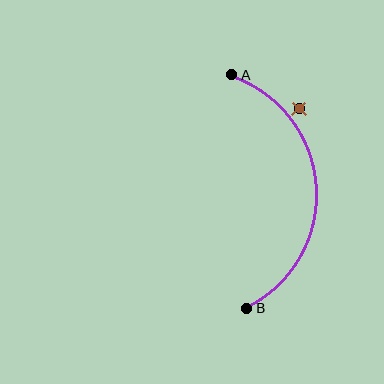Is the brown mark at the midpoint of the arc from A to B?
No — the brown mark does not lie on the arc at all. It sits slightly outside the curve.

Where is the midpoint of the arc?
The arc midpoint is the point on the curve farthest from the straight line joining A and B. It sits to the right of that line.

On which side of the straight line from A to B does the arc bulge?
The arc bulges to the right of the straight line connecting A and B.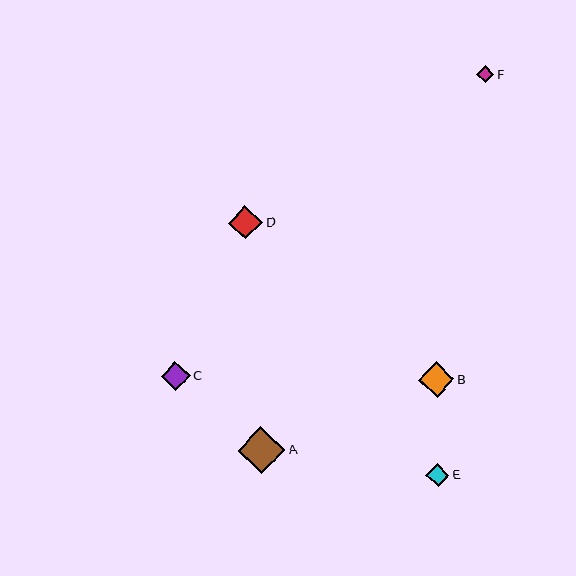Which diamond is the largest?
Diamond A is the largest with a size of approximately 47 pixels.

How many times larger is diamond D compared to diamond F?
Diamond D is approximately 2.0 times the size of diamond F.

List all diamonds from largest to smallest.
From largest to smallest: A, B, D, C, E, F.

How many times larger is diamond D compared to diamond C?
Diamond D is approximately 1.2 times the size of diamond C.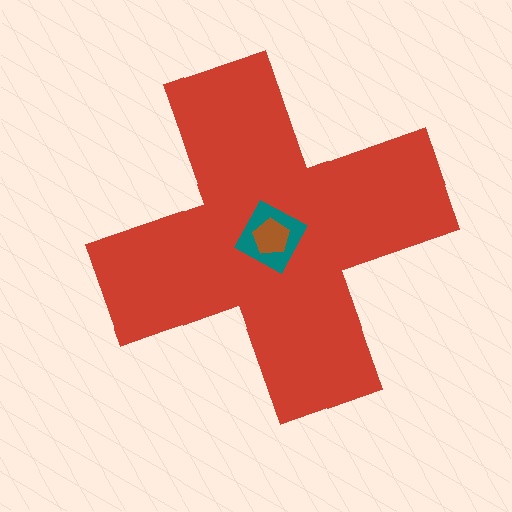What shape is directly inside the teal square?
The brown pentagon.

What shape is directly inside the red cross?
The teal square.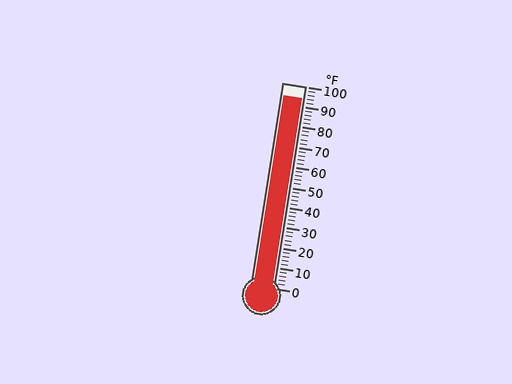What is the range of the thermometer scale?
The thermometer scale ranges from 0°F to 100°F.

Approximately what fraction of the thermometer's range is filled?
The thermometer is filled to approximately 95% of its range.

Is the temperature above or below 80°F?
The temperature is above 80°F.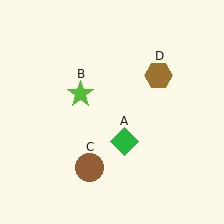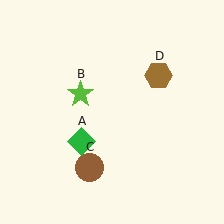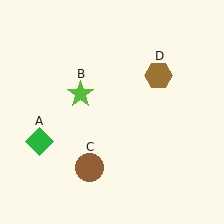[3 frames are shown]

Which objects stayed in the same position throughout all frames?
Lime star (object B) and brown circle (object C) and brown hexagon (object D) remained stationary.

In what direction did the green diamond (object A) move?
The green diamond (object A) moved left.